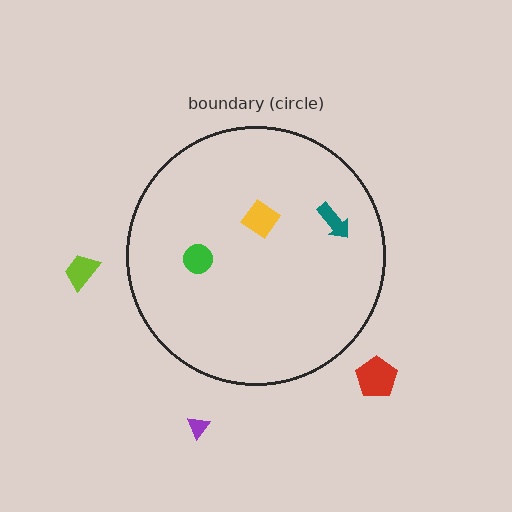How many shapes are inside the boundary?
3 inside, 3 outside.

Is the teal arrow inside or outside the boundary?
Inside.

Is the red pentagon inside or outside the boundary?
Outside.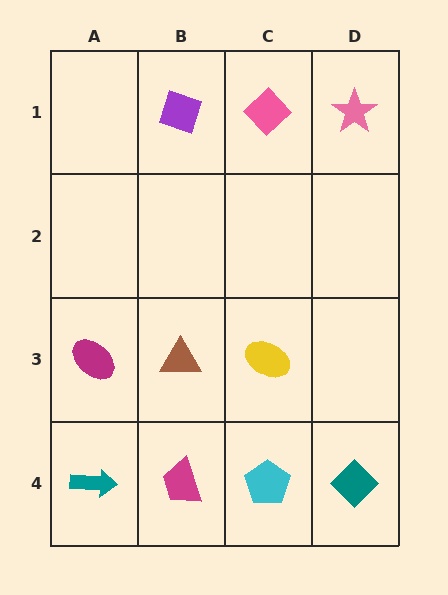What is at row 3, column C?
A yellow ellipse.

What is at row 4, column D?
A teal diamond.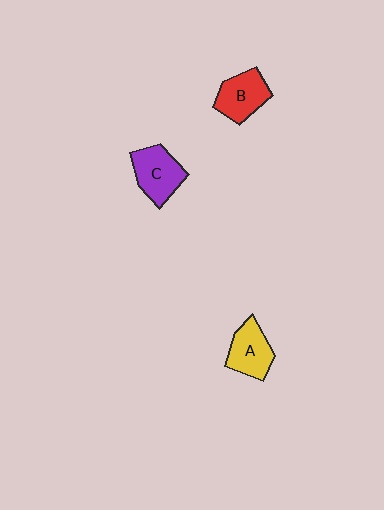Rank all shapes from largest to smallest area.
From largest to smallest: C (purple), B (red), A (yellow).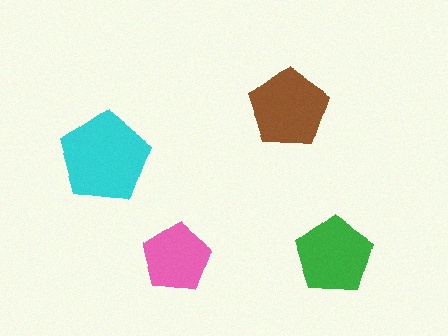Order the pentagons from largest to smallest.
the cyan one, the brown one, the green one, the pink one.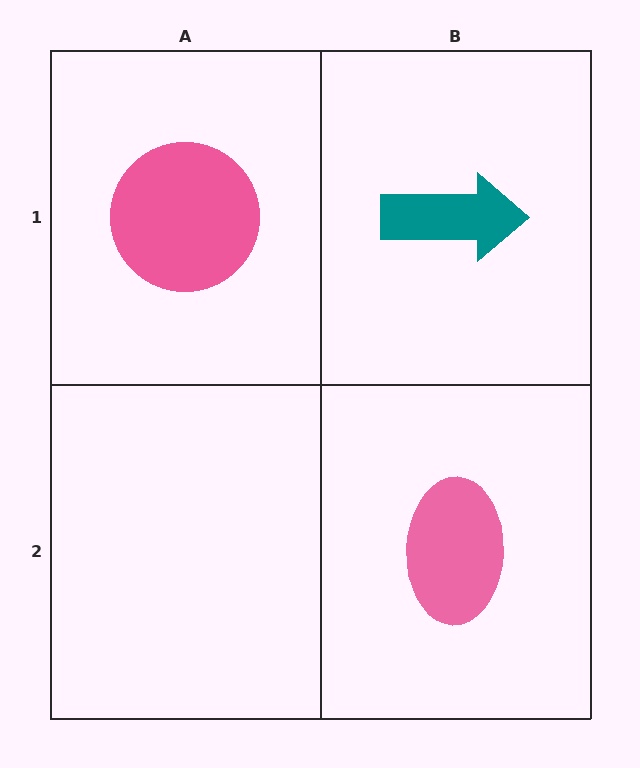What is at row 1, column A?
A pink circle.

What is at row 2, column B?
A pink ellipse.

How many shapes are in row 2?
1 shape.